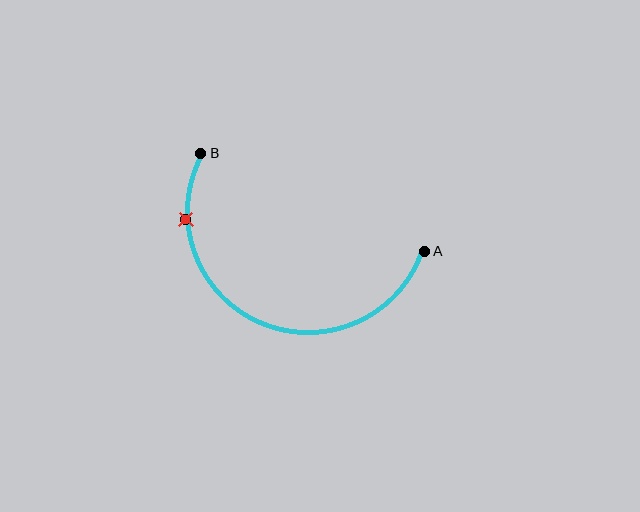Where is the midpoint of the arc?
The arc midpoint is the point on the curve farthest from the straight line joining A and B. It sits below that line.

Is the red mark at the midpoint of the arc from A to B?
No. The red mark lies on the arc but is closer to endpoint B. The arc midpoint would be at the point on the curve equidistant along the arc from both A and B.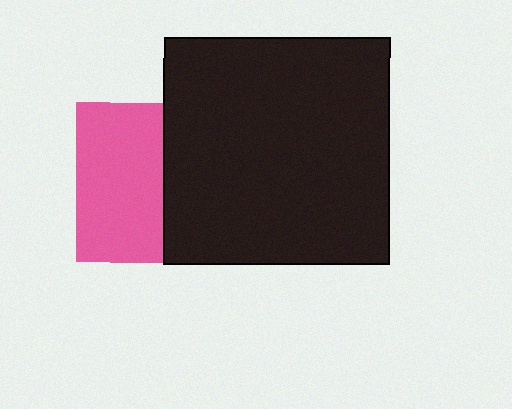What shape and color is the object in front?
The object in front is a black square.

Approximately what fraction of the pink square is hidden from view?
Roughly 45% of the pink square is hidden behind the black square.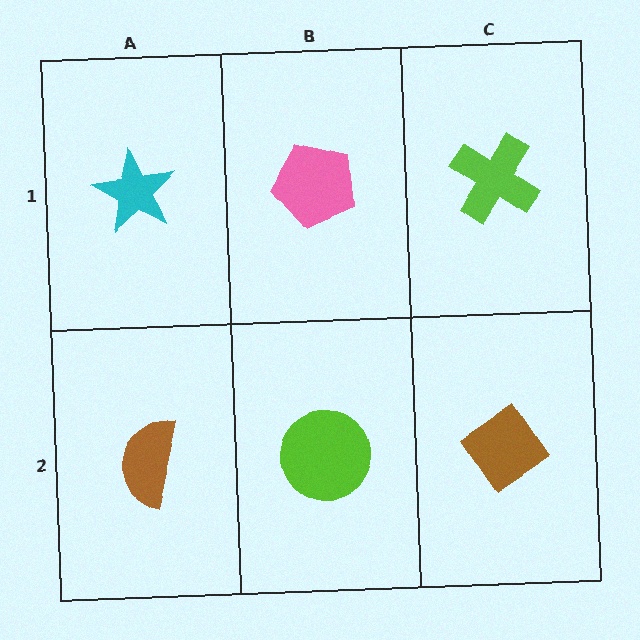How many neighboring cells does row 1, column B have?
3.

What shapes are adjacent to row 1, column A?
A brown semicircle (row 2, column A), a pink pentagon (row 1, column B).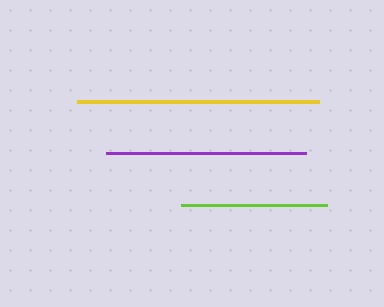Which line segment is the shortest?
The lime line is the shortest at approximately 146 pixels.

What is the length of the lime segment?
The lime segment is approximately 146 pixels long.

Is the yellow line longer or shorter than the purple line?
The yellow line is longer than the purple line.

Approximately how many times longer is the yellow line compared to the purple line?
The yellow line is approximately 1.2 times the length of the purple line.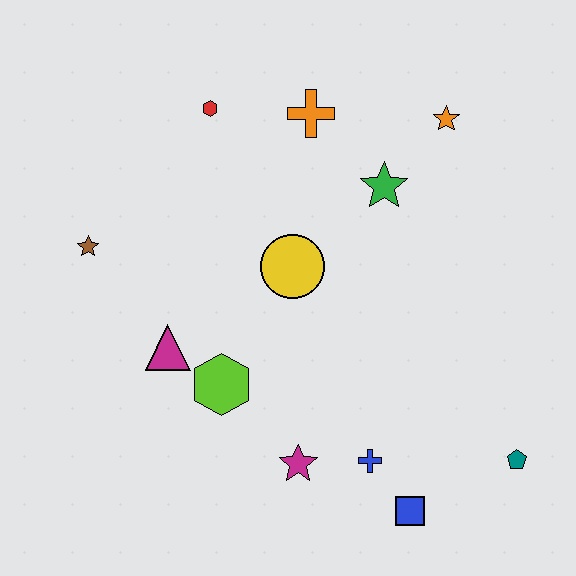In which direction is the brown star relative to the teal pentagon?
The brown star is to the left of the teal pentagon.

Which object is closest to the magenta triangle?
The lime hexagon is closest to the magenta triangle.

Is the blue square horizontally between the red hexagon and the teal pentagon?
Yes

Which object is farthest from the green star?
The blue square is farthest from the green star.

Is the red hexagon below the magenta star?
No